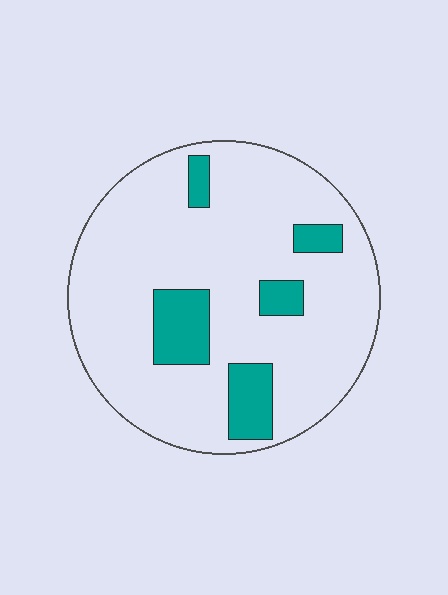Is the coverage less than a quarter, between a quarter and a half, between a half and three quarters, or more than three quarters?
Less than a quarter.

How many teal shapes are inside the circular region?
5.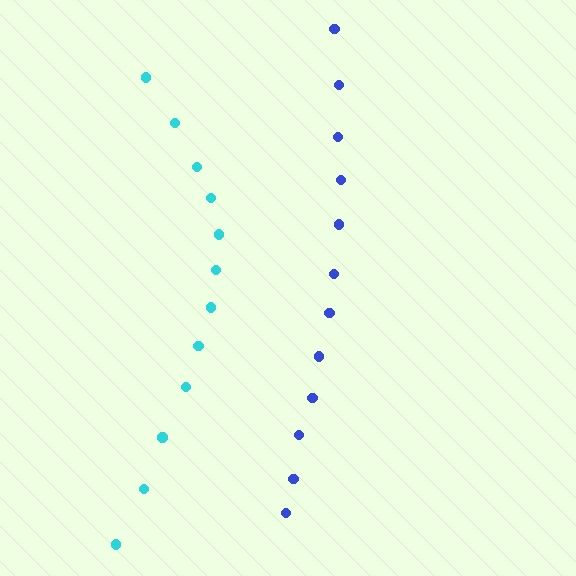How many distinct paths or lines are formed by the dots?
There are 2 distinct paths.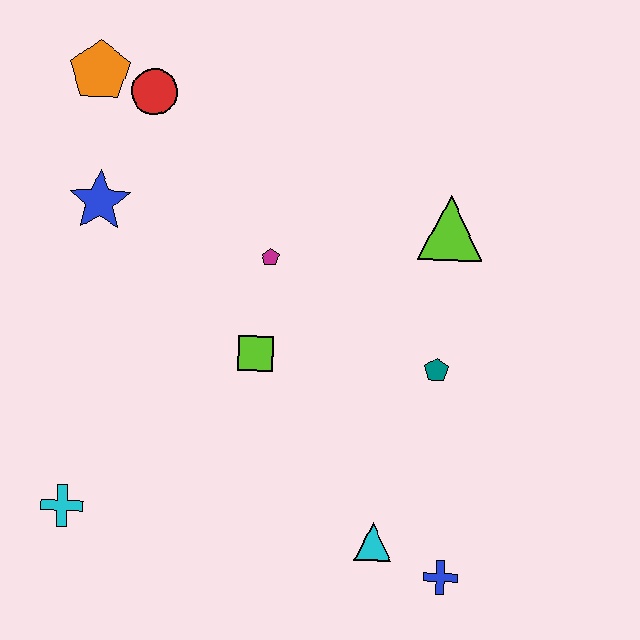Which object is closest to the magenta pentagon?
The lime square is closest to the magenta pentagon.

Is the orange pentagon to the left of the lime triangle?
Yes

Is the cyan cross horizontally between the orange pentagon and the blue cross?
No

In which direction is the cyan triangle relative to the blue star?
The cyan triangle is below the blue star.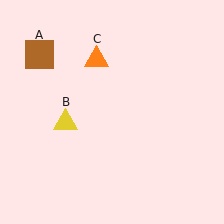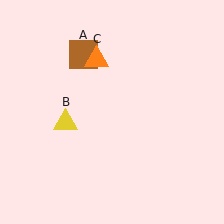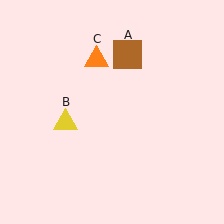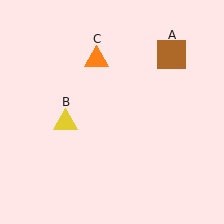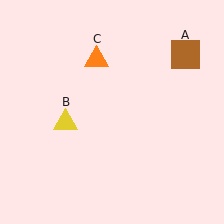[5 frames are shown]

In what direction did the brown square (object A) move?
The brown square (object A) moved right.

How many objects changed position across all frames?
1 object changed position: brown square (object A).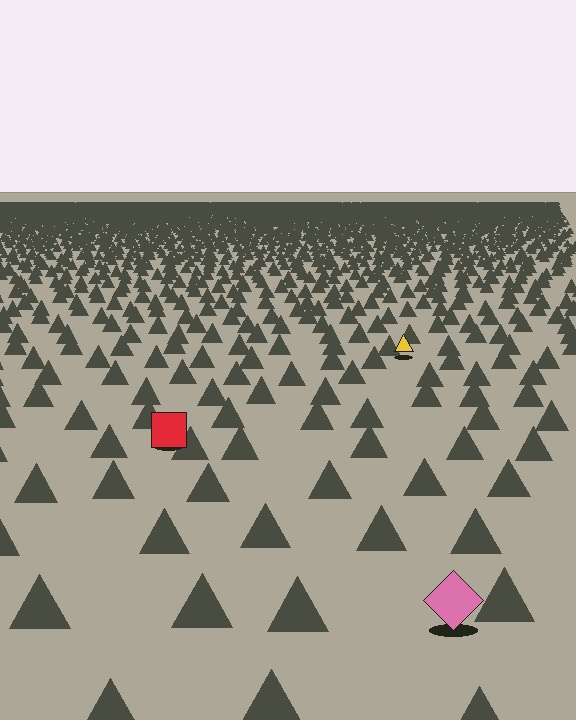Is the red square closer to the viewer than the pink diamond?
No. The pink diamond is closer — you can tell from the texture gradient: the ground texture is coarser near it.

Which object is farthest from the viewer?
The yellow triangle is farthest from the viewer. It appears smaller and the ground texture around it is denser.